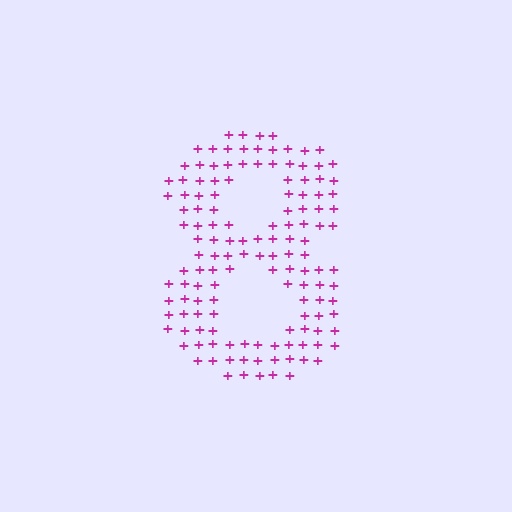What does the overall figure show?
The overall figure shows the digit 8.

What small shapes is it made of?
It is made of small plus signs.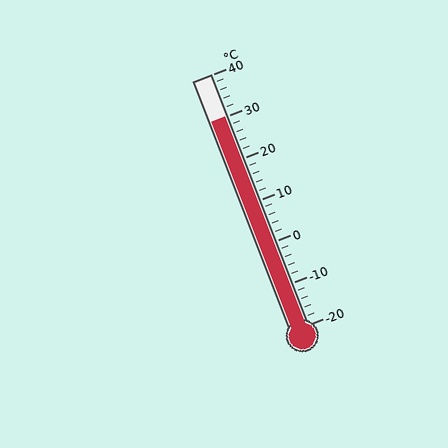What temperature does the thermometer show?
The thermometer shows approximately 30°C.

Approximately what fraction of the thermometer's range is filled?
The thermometer is filled to approximately 85% of its range.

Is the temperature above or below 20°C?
The temperature is above 20°C.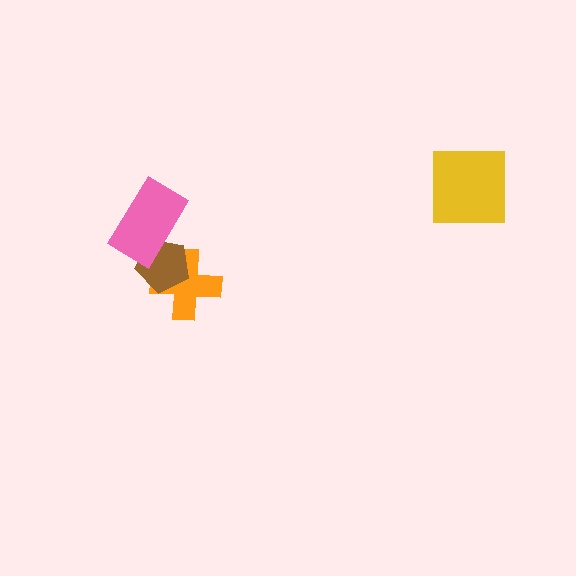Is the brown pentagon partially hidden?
Yes, it is partially covered by another shape.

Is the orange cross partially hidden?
Yes, it is partially covered by another shape.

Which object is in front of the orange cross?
The brown pentagon is in front of the orange cross.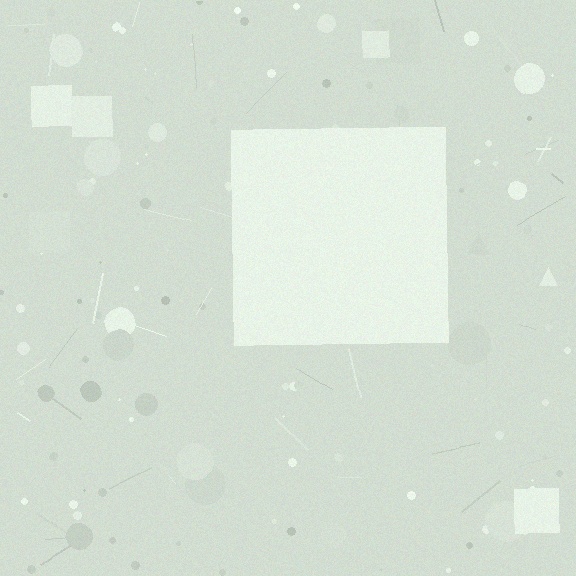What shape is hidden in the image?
A square is hidden in the image.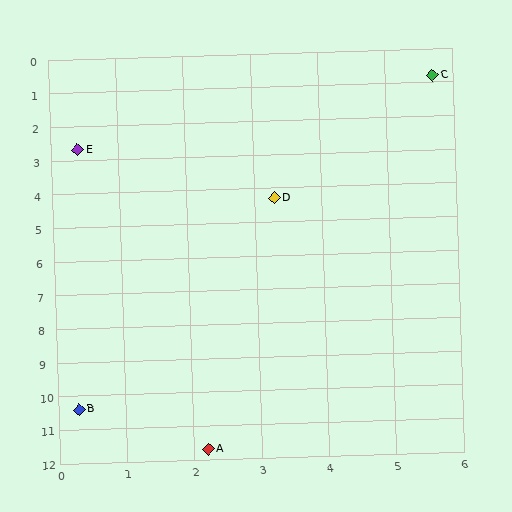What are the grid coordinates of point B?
Point B is at approximately (0.3, 10.4).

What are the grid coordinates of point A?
Point A is at approximately (2.2, 11.7).